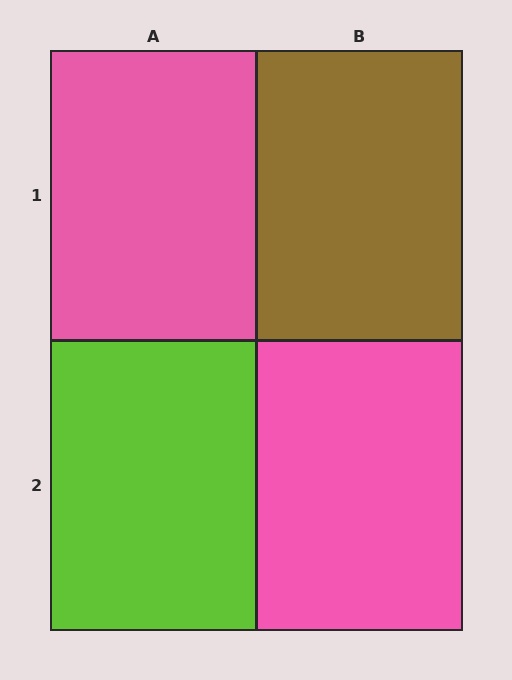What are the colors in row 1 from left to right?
Pink, brown.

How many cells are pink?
2 cells are pink.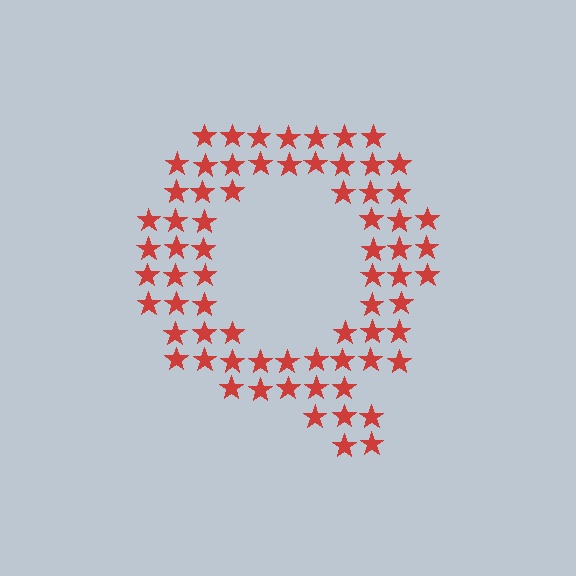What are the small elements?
The small elements are stars.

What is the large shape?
The large shape is the letter Q.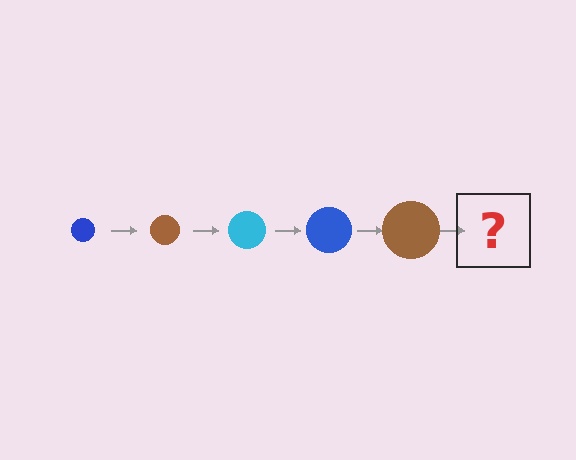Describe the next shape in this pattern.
It should be a cyan circle, larger than the previous one.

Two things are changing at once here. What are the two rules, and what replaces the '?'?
The two rules are that the circle grows larger each step and the color cycles through blue, brown, and cyan. The '?' should be a cyan circle, larger than the previous one.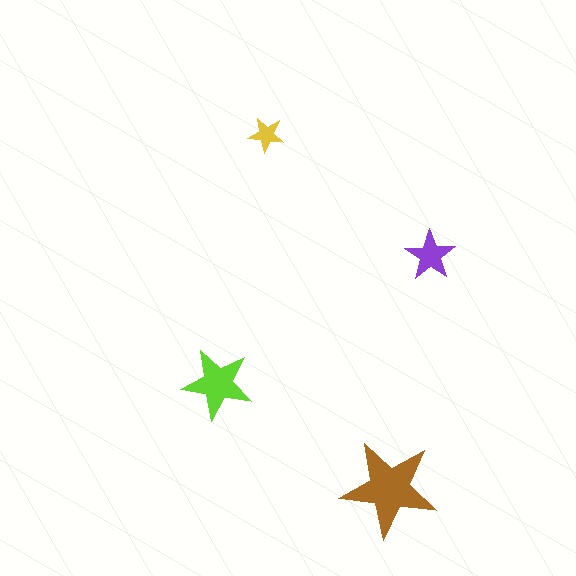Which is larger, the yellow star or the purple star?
The purple one.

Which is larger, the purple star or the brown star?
The brown one.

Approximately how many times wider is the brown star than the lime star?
About 1.5 times wider.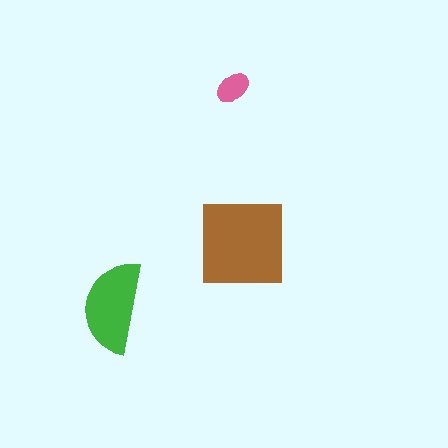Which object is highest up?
The pink ellipse is topmost.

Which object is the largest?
The brown square.